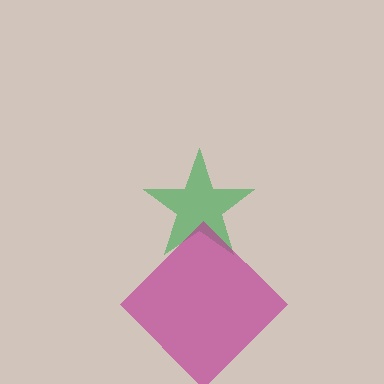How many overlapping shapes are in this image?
There are 2 overlapping shapes in the image.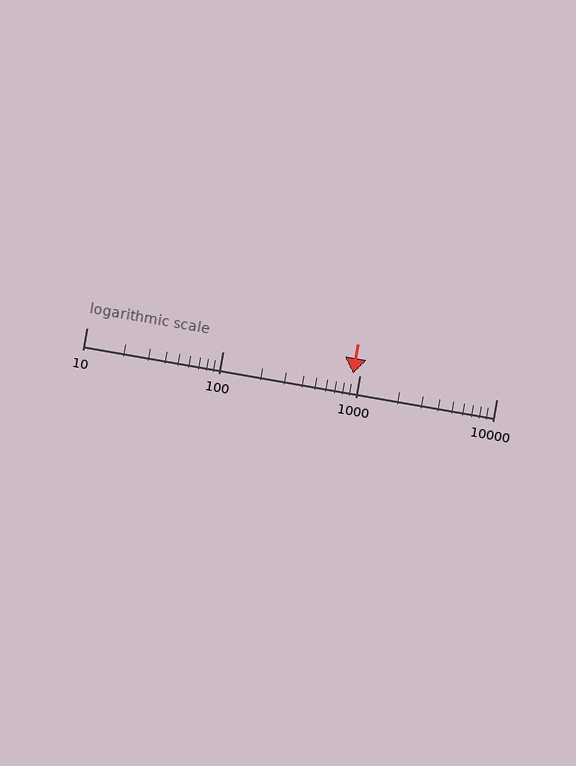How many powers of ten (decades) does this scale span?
The scale spans 3 decades, from 10 to 10000.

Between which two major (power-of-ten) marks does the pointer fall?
The pointer is between 100 and 1000.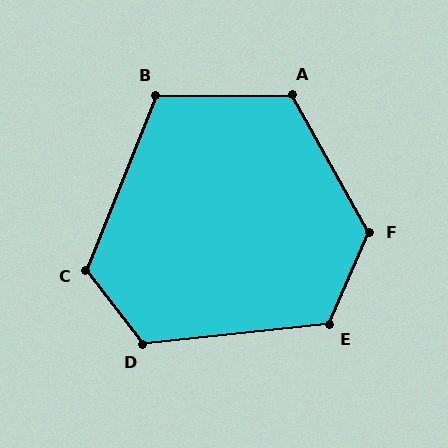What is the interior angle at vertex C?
Approximately 121 degrees (obtuse).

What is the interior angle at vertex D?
Approximately 121 degrees (obtuse).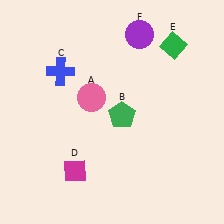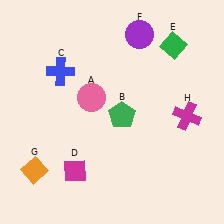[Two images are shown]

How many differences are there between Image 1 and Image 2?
There are 2 differences between the two images.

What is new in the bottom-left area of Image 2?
An orange diamond (G) was added in the bottom-left area of Image 2.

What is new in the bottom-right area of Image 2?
A magenta cross (H) was added in the bottom-right area of Image 2.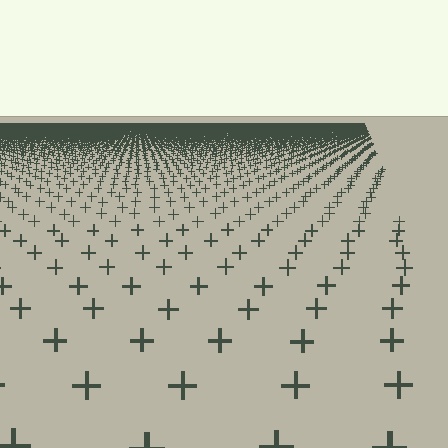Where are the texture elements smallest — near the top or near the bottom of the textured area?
Near the top.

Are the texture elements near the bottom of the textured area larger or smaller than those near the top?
Larger. Near the bottom, elements are closer to the viewer and appear at a bigger on-screen size.